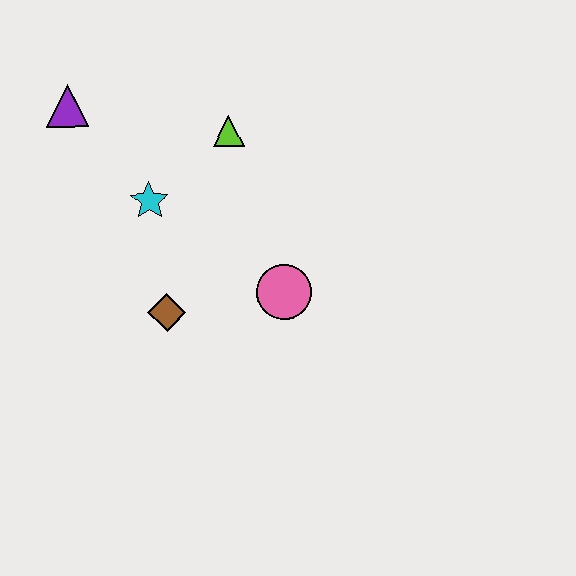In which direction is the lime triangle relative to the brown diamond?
The lime triangle is above the brown diamond.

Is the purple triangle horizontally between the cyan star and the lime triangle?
No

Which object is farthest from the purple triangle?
The pink circle is farthest from the purple triangle.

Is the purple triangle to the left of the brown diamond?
Yes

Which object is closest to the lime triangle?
The cyan star is closest to the lime triangle.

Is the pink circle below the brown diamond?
No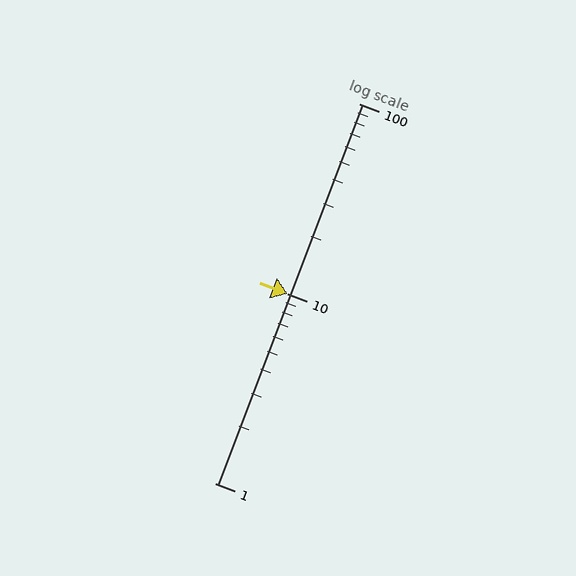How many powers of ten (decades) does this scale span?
The scale spans 2 decades, from 1 to 100.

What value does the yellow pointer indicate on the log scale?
The pointer indicates approximately 10.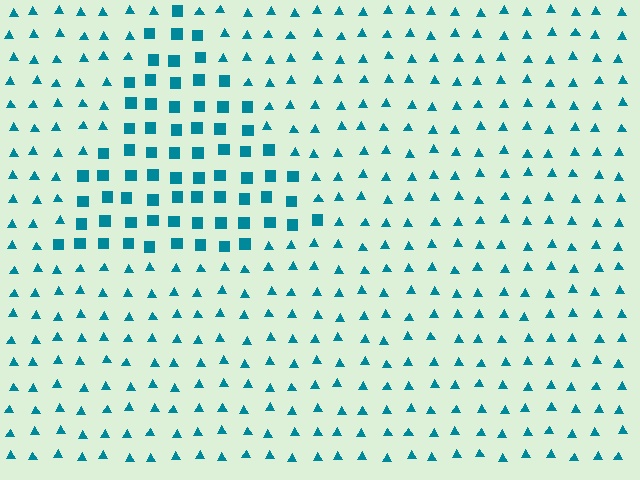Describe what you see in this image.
The image is filled with small teal elements arranged in a uniform grid. A triangle-shaped region contains squares, while the surrounding area contains triangles. The boundary is defined purely by the change in element shape.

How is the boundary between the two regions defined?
The boundary is defined by a change in element shape: squares inside vs. triangles outside. All elements share the same color and spacing.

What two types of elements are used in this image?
The image uses squares inside the triangle region and triangles outside it.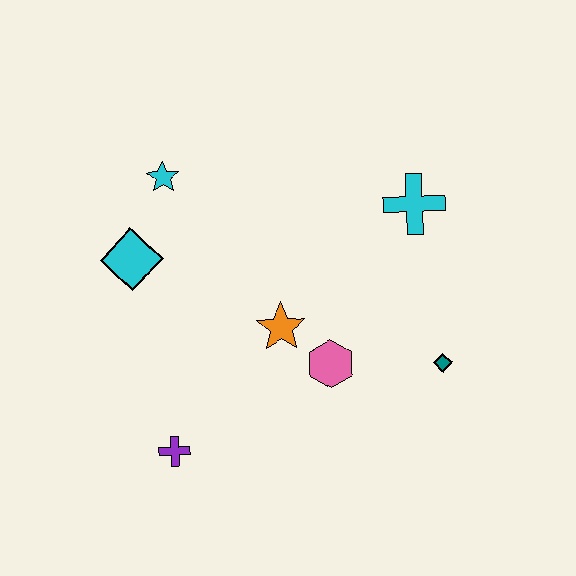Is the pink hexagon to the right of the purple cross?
Yes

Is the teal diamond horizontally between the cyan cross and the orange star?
No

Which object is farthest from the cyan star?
The teal diamond is farthest from the cyan star.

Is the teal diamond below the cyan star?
Yes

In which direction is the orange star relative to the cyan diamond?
The orange star is to the right of the cyan diamond.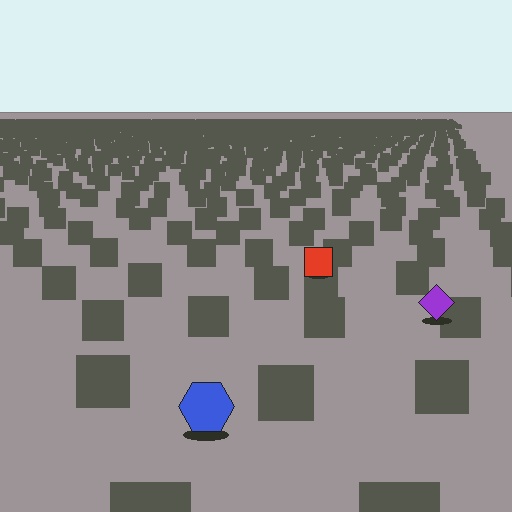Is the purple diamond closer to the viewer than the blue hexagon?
No. The blue hexagon is closer — you can tell from the texture gradient: the ground texture is coarser near it.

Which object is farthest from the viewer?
The red square is farthest from the viewer. It appears smaller and the ground texture around it is denser.